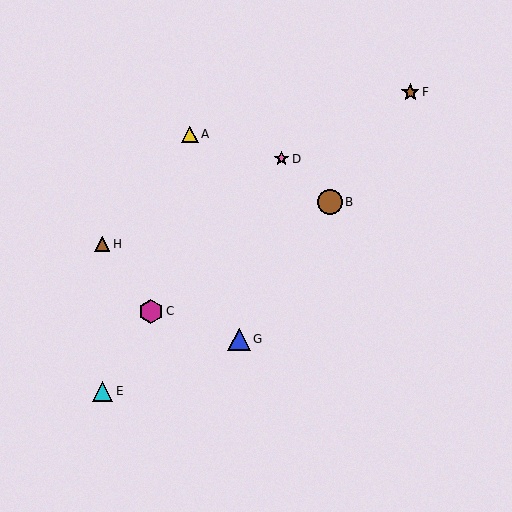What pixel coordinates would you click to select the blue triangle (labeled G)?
Click at (239, 339) to select the blue triangle G.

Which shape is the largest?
The brown circle (labeled B) is the largest.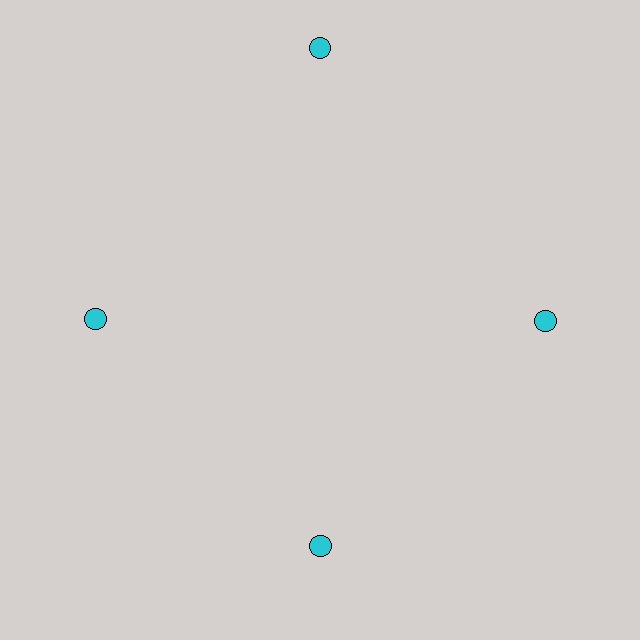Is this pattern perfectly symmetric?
No. The 4 cyan circles are arranged in a ring, but one element near the 12 o'clock position is pushed outward from the center, breaking the 4-fold rotational symmetry.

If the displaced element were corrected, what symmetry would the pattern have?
It would have 4-fold rotational symmetry — the pattern would map onto itself every 90 degrees.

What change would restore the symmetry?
The symmetry would be restored by moving it inward, back onto the ring so that all 4 circles sit at equal angles and equal distance from the center.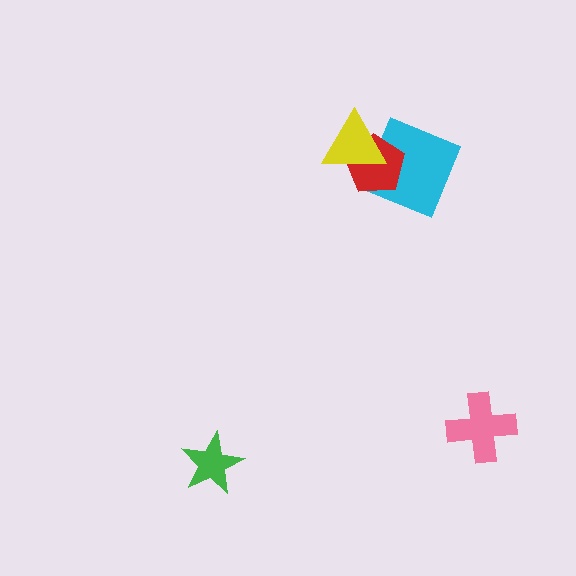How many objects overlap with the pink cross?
0 objects overlap with the pink cross.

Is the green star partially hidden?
No, no other shape covers it.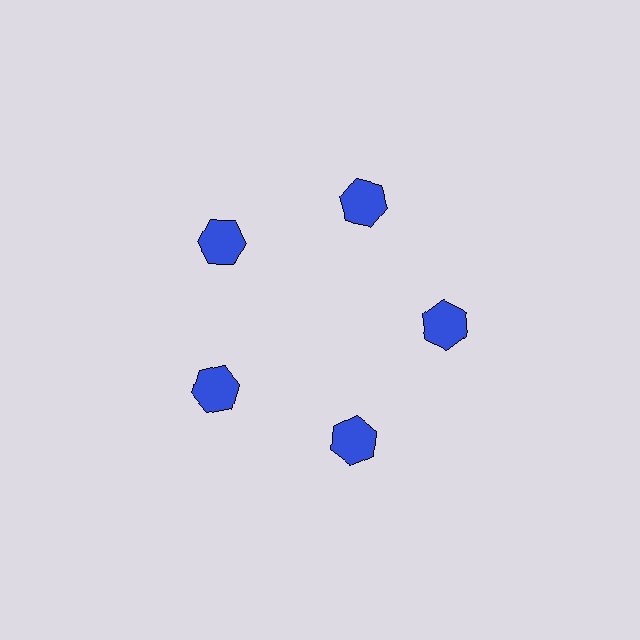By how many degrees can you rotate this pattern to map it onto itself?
The pattern maps onto itself every 72 degrees of rotation.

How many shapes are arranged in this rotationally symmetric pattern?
There are 5 shapes, arranged in 5 groups of 1.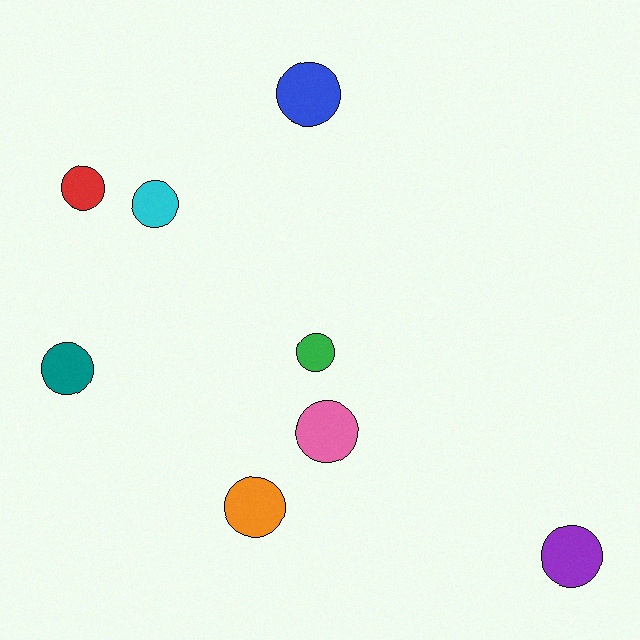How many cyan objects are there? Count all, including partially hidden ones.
There is 1 cyan object.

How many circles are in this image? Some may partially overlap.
There are 8 circles.